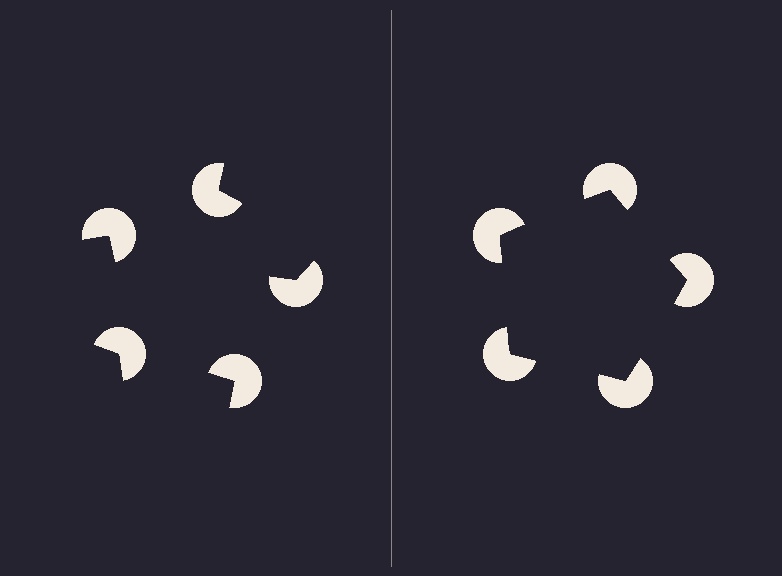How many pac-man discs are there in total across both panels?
10 — 5 on each side.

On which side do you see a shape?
An illusory pentagon appears on the right side. On the left side the wedge cuts are rotated, so no coherent shape forms.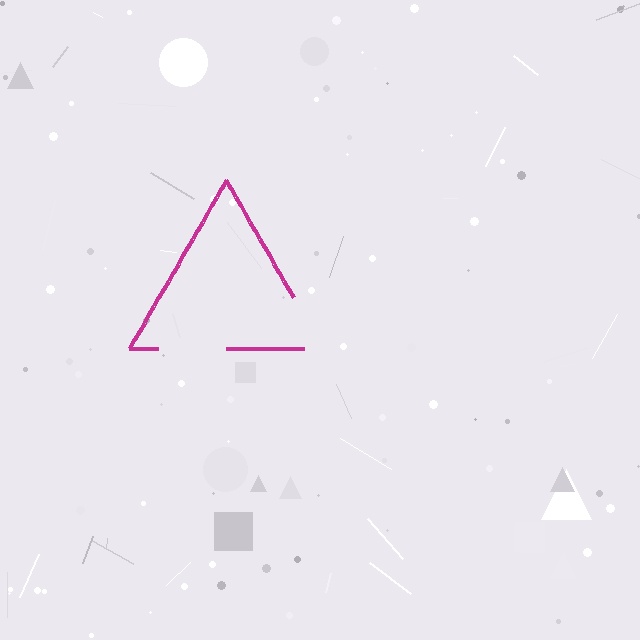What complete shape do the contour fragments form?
The contour fragments form a triangle.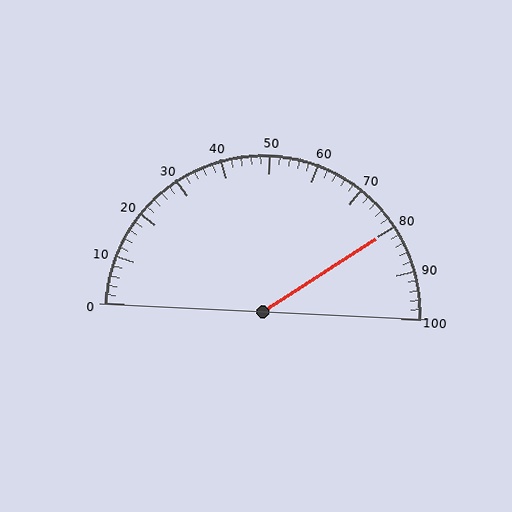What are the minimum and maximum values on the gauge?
The gauge ranges from 0 to 100.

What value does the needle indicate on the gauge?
The needle indicates approximately 80.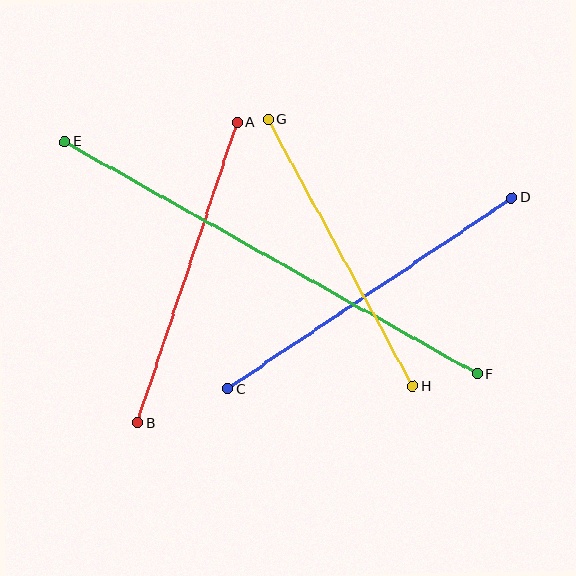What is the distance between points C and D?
The distance is approximately 342 pixels.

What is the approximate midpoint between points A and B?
The midpoint is at approximately (187, 273) pixels.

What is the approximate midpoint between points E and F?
The midpoint is at approximately (271, 258) pixels.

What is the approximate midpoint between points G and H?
The midpoint is at approximately (340, 253) pixels.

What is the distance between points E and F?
The distance is approximately 473 pixels.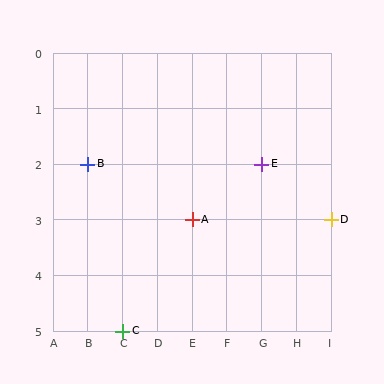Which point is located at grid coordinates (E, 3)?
Point A is at (E, 3).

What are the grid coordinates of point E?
Point E is at grid coordinates (G, 2).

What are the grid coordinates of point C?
Point C is at grid coordinates (C, 5).